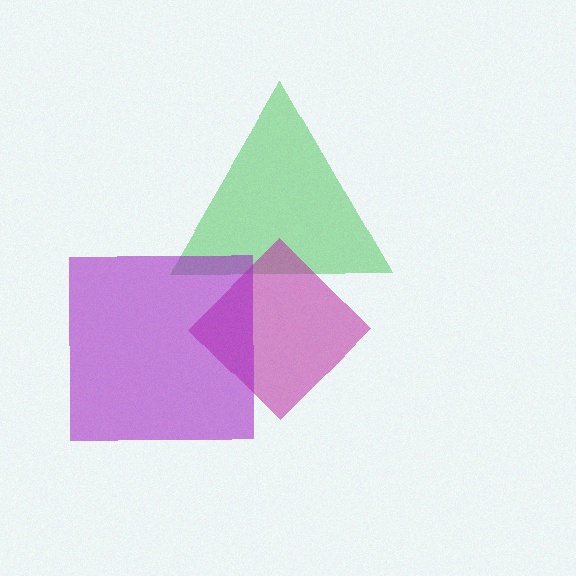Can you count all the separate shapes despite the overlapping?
Yes, there are 3 separate shapes.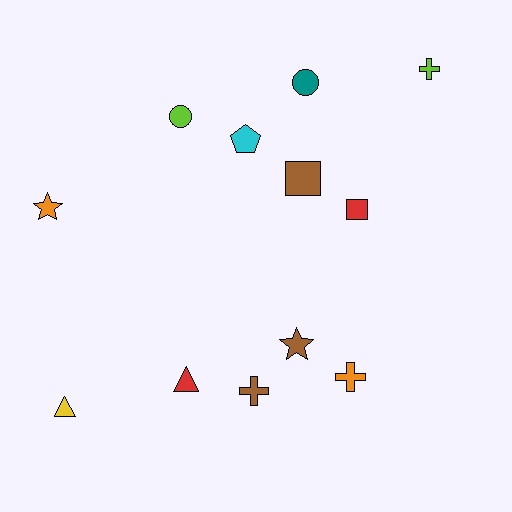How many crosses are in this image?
There are 3 crosses.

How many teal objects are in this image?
There is 1 teal object.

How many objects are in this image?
There are 12 objects.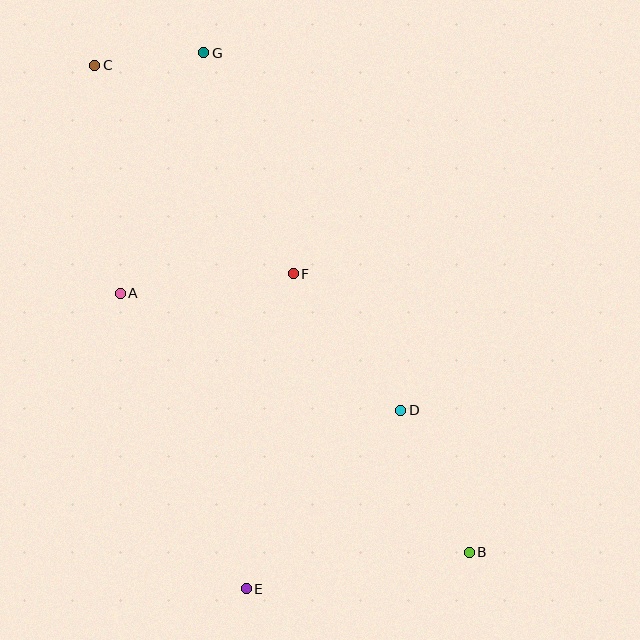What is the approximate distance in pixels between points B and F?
The distance between B and F is approximately 329 pixels.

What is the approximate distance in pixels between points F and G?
The distance between F and G is approximately 238 pixels.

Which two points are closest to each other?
Points C and G are closest to each other.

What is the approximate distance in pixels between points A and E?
The distance between A and E is approximately 321 pixels.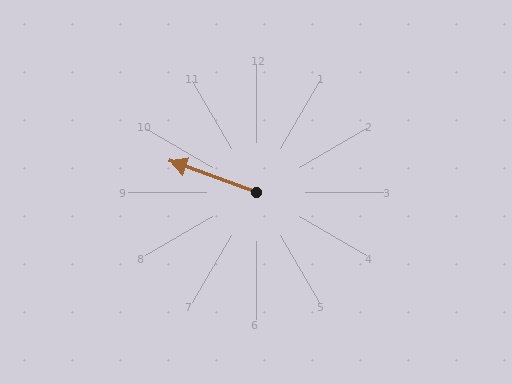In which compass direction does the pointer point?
West.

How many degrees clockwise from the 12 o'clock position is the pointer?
Approximately 290 degrees.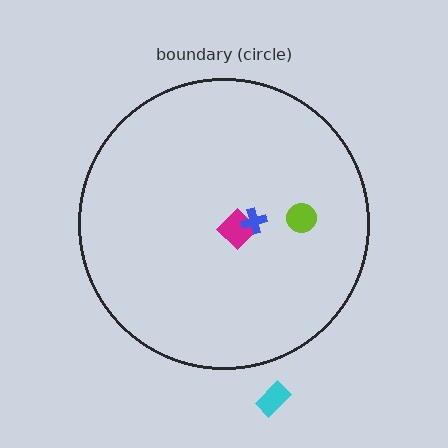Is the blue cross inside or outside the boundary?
Inside.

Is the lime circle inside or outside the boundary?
Inside.